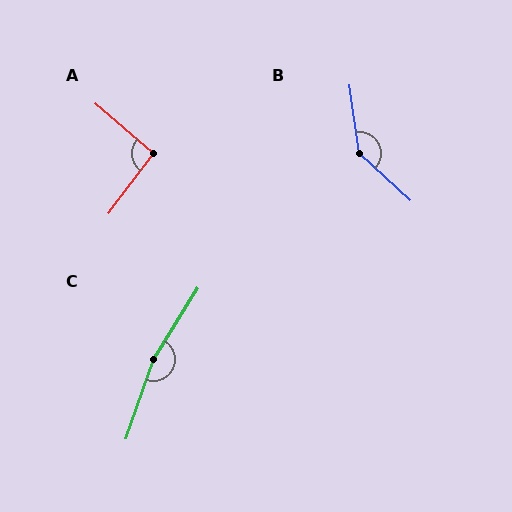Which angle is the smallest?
A, at approximately 95 degrees.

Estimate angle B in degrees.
Approximately 141 degrees.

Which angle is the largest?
C, at approximately 167 degrees.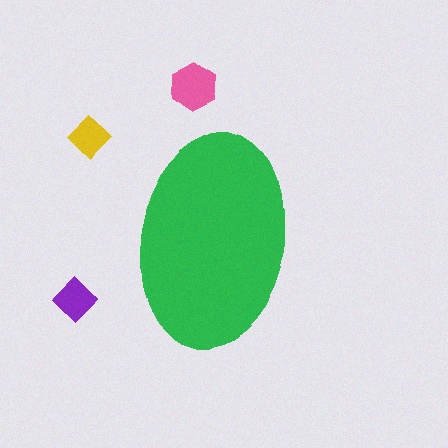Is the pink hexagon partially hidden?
No, the pink hexagon is fully visible.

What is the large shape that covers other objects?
A green ellipse.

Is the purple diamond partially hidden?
No, the purple diamond is fully visible.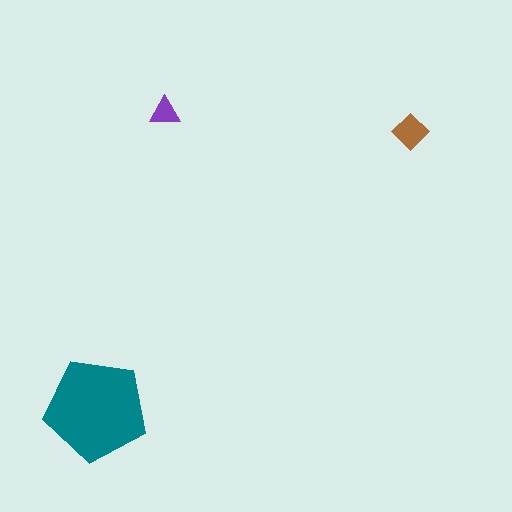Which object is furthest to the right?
The brown diamond is rightmost.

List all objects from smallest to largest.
The purple triangle, the brown diamond, the teal pentagon.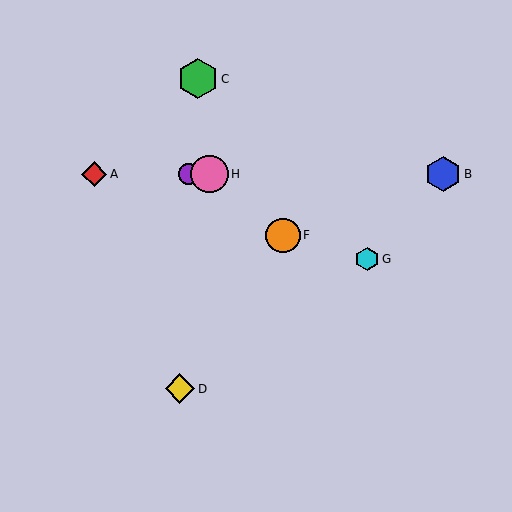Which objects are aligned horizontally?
Objects A, B, E, H are aligned horizontally.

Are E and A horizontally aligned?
Yes, both are at y≈174.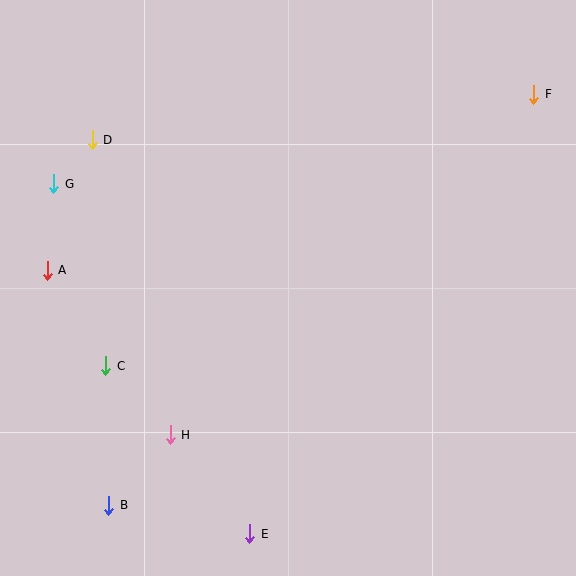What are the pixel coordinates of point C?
Point C is at (106, 366).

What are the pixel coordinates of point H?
Point H is at (170, 435).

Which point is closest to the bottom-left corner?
Point B is closest to the bottom-left corner.